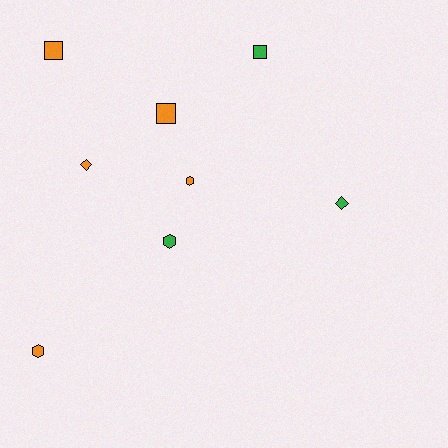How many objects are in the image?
There are 8 objects.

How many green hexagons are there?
There is 1 green hexagon.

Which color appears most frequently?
Orange, with 5 objects.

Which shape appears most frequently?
Square, with 3 objects.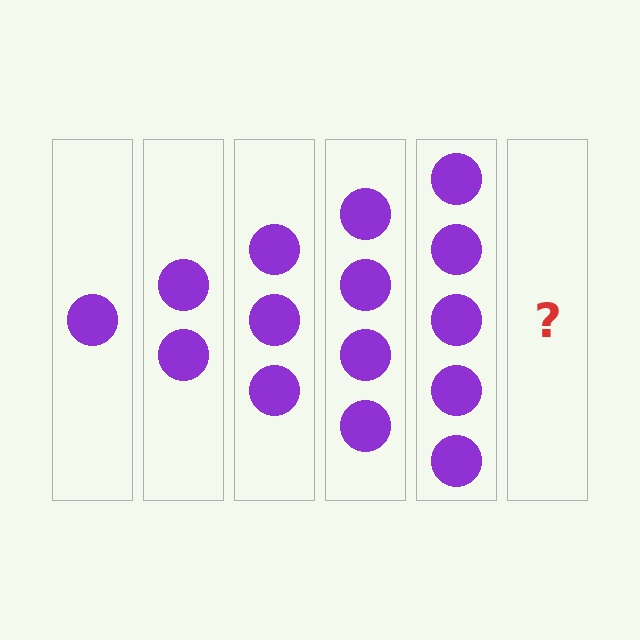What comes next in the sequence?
The next element should be 6 circles.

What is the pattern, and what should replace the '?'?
The pattern is that each step adds one more circle. The '?' should be 6 circles.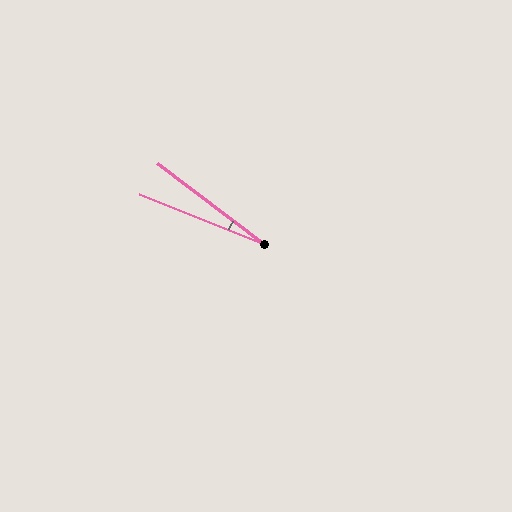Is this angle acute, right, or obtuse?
It is acute.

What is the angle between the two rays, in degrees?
Approximately 15 degrees.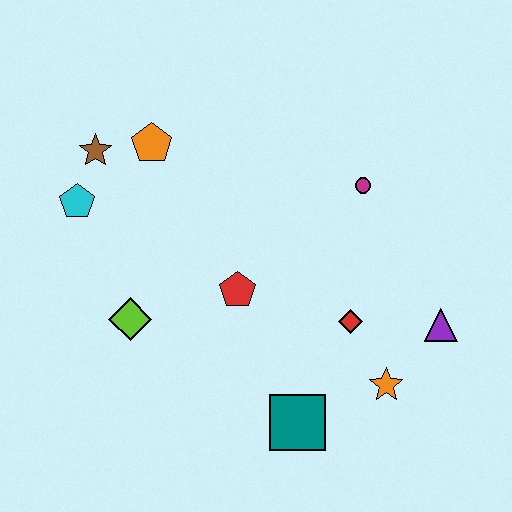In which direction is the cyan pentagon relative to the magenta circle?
The cyan pentagon is to the left of the magenta circle.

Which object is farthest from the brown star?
The purple triangle is farthest from the brown star.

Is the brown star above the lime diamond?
Yes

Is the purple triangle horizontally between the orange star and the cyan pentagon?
No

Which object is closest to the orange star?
The red diamond is closest to the orange star.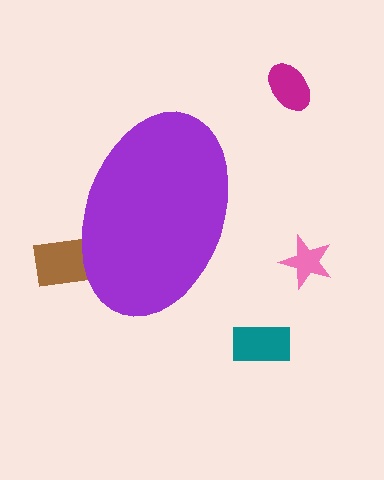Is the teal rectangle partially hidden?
No, the teal rectangle is fully visible.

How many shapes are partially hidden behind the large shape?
1 shape is partially hidden.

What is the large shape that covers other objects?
A purple ellipse.